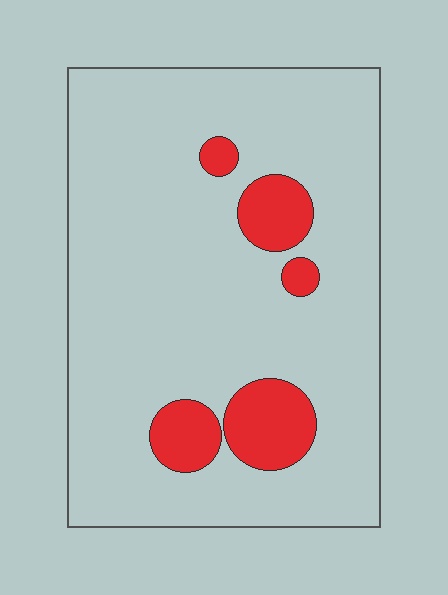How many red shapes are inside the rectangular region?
5.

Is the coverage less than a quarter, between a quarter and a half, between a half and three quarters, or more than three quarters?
Less than a quarter.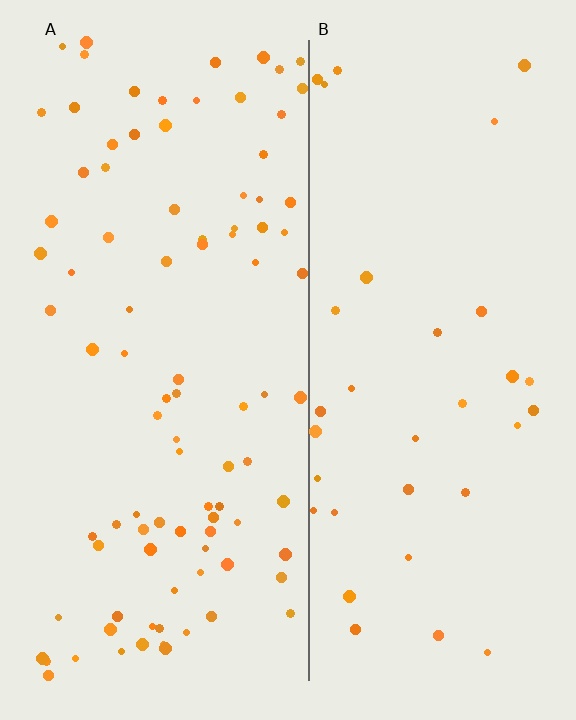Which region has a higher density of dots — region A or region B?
A (the left).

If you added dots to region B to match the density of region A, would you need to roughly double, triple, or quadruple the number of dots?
Approximately triple.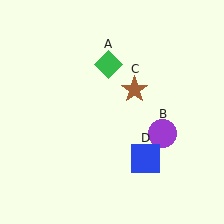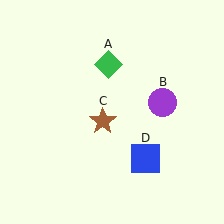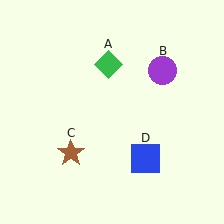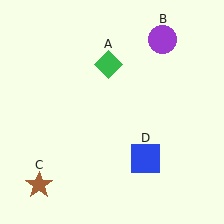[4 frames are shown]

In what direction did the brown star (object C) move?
The brown star (object C) moved down and to the left.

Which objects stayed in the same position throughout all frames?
Green diamond (object A) and blue square (object D) remained stationary.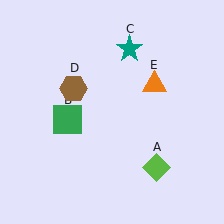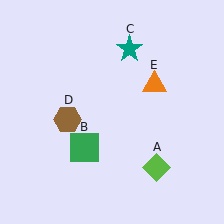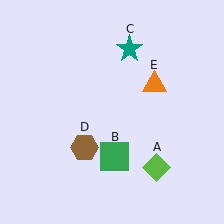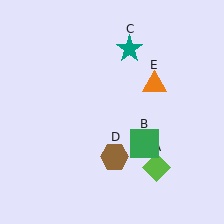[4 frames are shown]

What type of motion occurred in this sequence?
The green square (object B), brown hexagon (object D) rotated counterclockwise around the center of the scene.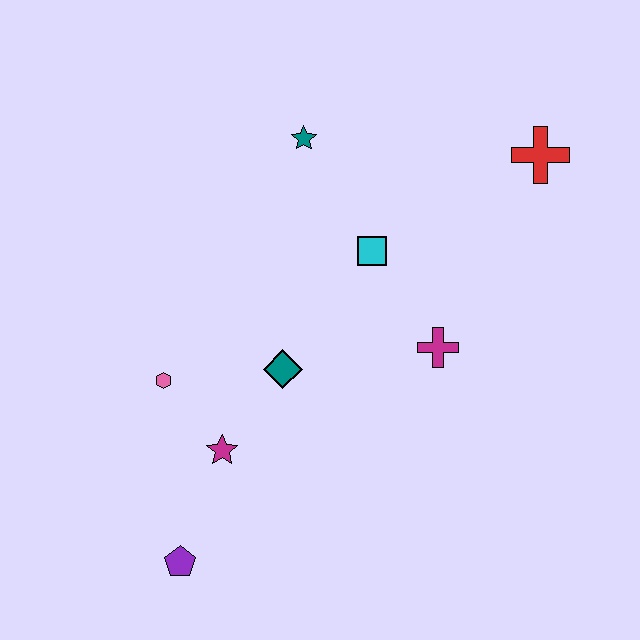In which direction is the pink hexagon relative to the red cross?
The pink hexagon is to the left of the red cross.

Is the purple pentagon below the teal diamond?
Yes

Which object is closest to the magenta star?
The pink hexagon is closest to the magenta star.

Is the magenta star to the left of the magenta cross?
Yes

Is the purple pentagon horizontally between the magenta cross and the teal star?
No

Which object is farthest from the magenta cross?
The purple pentagon is farthest from the magenta cross.